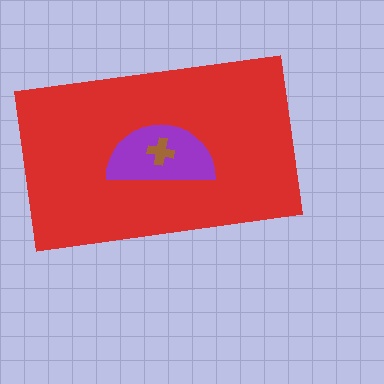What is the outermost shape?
The red rectangle.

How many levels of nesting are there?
3.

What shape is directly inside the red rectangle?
The purple semicircle.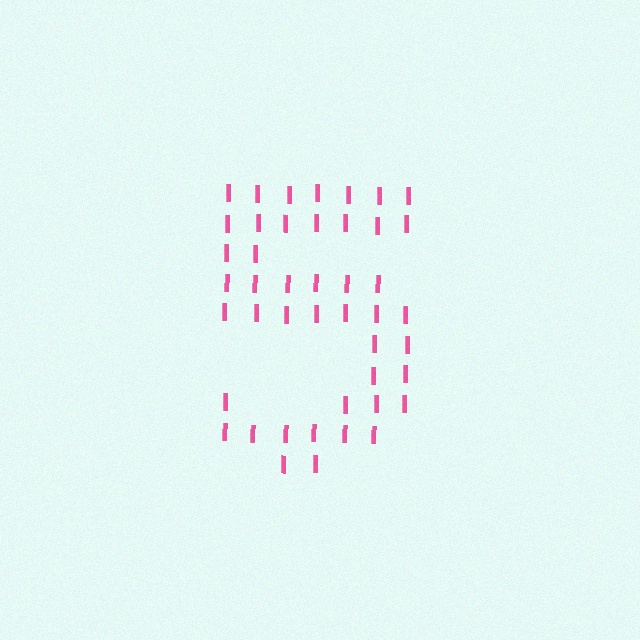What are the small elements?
The small elements are letter I's.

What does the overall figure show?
The overall figure shows the digit 5.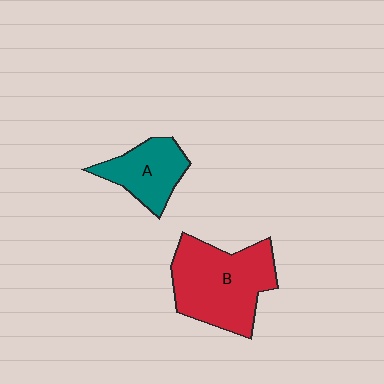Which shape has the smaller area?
Shape A (teal).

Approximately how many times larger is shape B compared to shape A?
Approximately 1.8 times.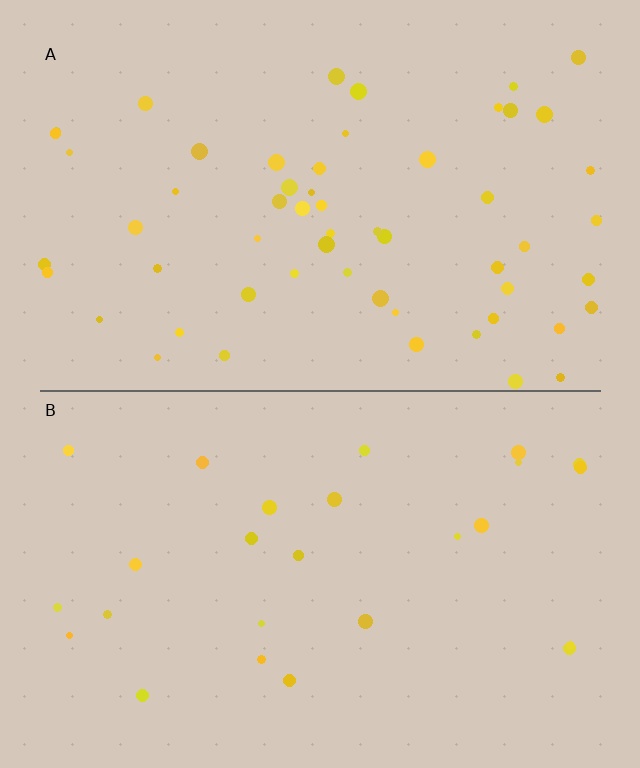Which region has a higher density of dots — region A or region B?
A (the top).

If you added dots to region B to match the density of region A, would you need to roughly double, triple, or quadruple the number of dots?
Approximately double.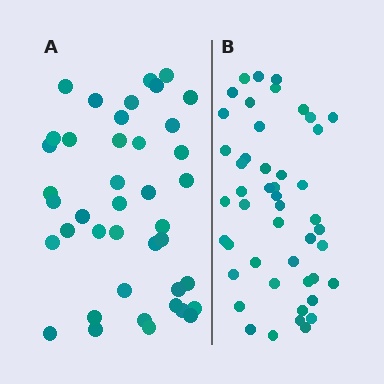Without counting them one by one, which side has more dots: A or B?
Region B (the right region) has more dots.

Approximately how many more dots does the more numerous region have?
Region B has about 6 more dots than region A.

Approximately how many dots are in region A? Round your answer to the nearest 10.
About 40 dots. (The exact count is 41, which rounds to 40.)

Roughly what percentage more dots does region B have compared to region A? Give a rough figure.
About 15% more.